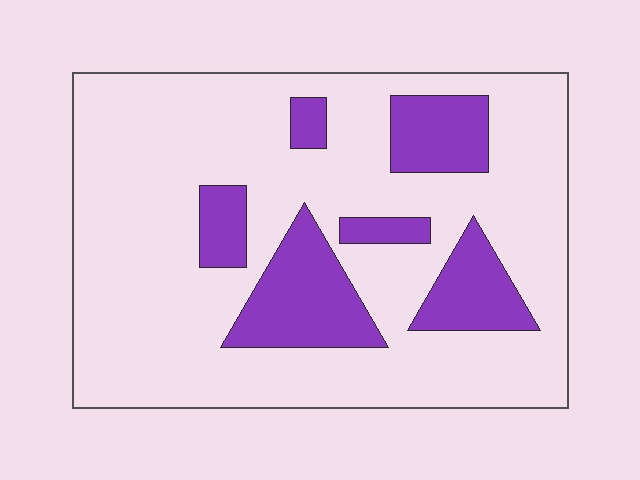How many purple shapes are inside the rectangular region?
6.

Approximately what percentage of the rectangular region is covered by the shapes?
Approximately 20%.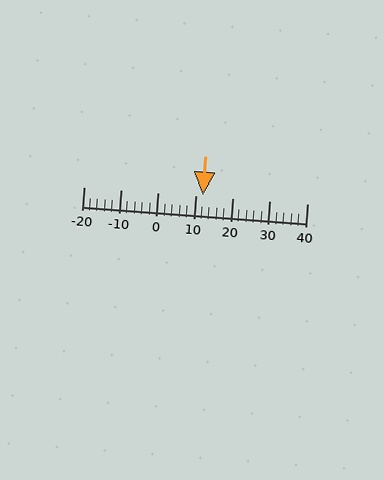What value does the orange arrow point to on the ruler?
The orange arrow points to approximately 12.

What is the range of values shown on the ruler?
The ruler shows values from -20 to 40.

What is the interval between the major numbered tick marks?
The major tick marks are spaced 10 units apart.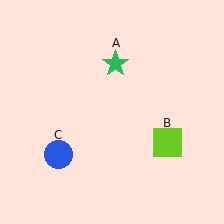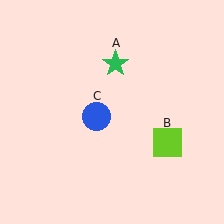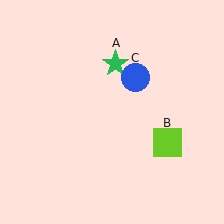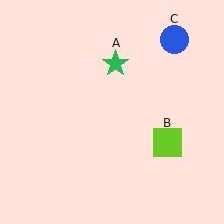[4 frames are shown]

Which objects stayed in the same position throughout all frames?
Green star (object A) and lime square (object B) remained stationary.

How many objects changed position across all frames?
1 object changed position: blue circle (object C).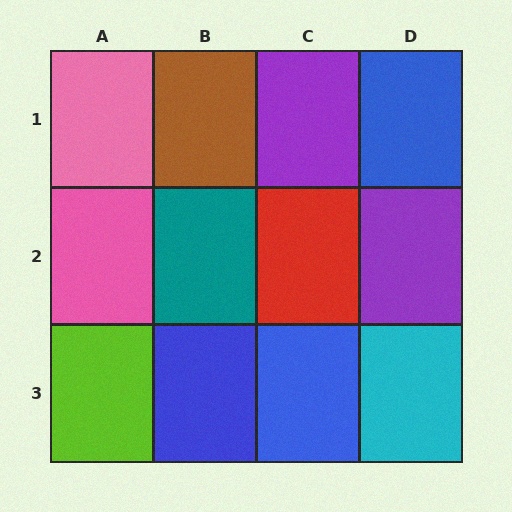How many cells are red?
1 cell is red.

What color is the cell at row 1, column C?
Purple.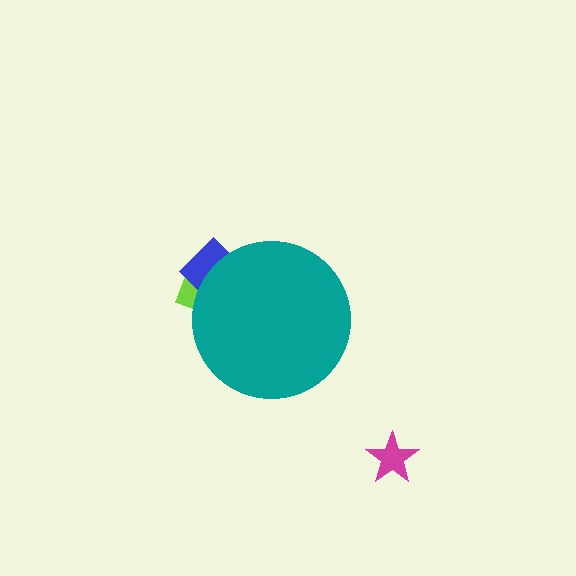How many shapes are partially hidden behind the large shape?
2 shapes are partially hidden.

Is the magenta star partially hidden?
No, the magenta star is fully visible.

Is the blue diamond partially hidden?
Yes, the blue diamond is partially hidden behind the teal circle.